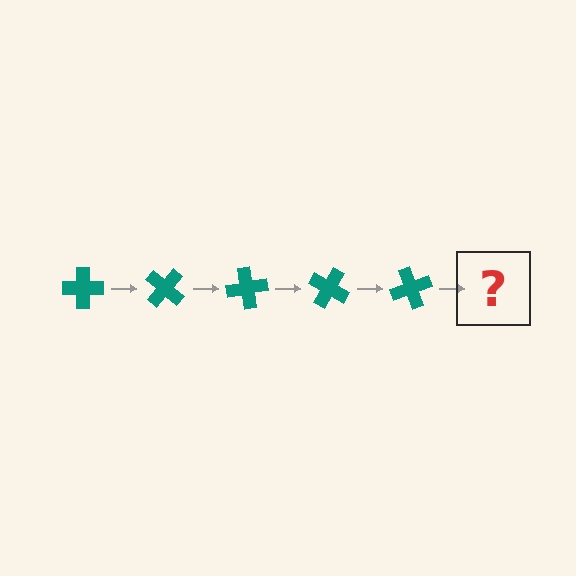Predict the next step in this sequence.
The next step is a teal cross rotated 200 degrees.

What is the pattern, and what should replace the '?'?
The pattern is that the cross rotates 40 degrees each step. The '?' should be a teal cross rotated 200 degrees.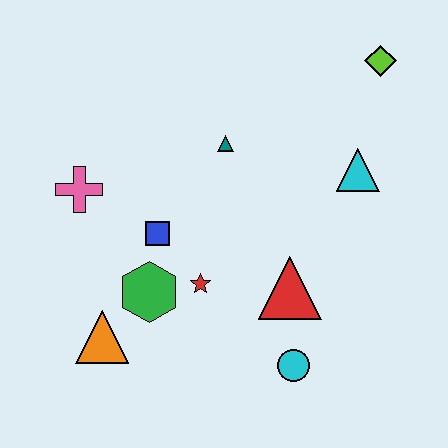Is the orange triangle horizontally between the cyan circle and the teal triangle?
No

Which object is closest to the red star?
The green hexagon is closest to the red star.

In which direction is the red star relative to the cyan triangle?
The red star is to the left of the cyan triangle.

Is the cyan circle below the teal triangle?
Yes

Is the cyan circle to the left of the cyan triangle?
Yes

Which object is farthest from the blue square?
The lime diamond is farthest from the blue square.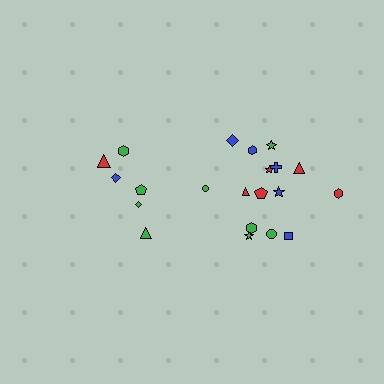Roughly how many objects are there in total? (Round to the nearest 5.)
Roughly 20 objects in total.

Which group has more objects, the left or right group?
The right group.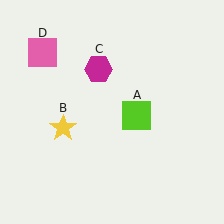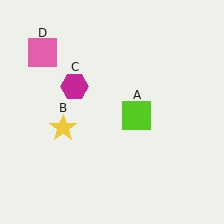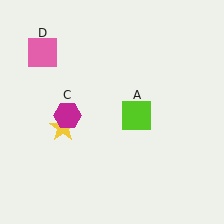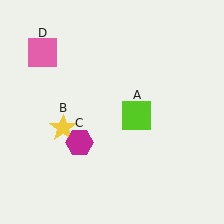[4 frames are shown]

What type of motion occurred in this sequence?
The magenta hexagon (object C) rotated counterclockwise around the center of the scene.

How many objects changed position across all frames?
1 object changed position: magenta hexagon (object C).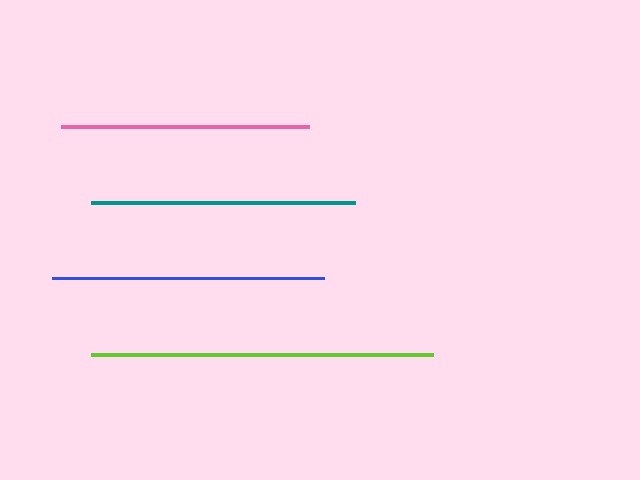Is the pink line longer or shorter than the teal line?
The teal line is longer than the pink line.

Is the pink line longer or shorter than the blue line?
The blue line is longer than the pink line.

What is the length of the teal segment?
The teal segment is approximately 264 pixels long.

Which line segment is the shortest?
The pink line is the shortest at approximately 247 pixels.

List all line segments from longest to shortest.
From longest to shortest: lime, blue, teal, pink.